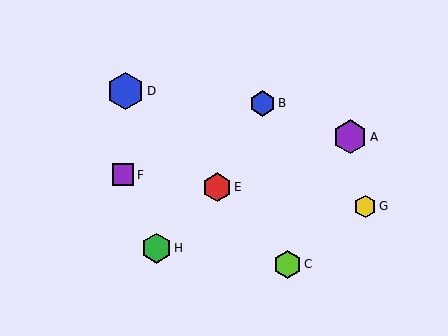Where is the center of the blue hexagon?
The center of the blue hexagon is at (126, 91).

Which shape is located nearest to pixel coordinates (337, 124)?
The purple hexagon (labeled A) at (350, 137) is nearest to that location.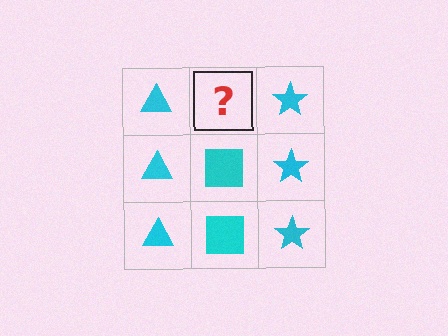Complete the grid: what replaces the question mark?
The question mark should be replaced with a cyan square.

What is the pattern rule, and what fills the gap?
The rule is that each column has a consistent shape. The gap should be filled with a cyan square.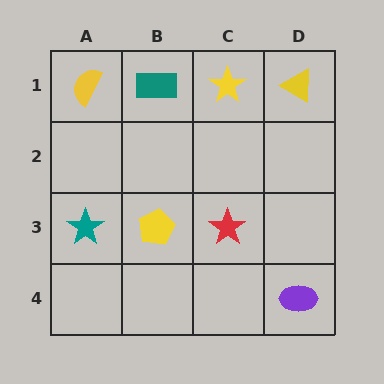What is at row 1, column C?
A yellow star.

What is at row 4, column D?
A purple ellipse.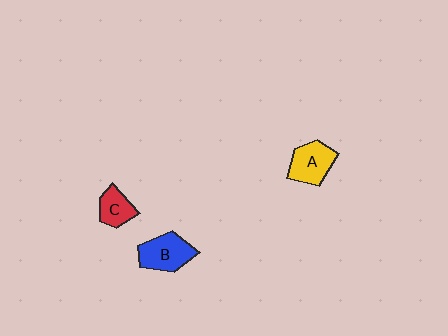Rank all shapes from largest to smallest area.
From largest to smallest: B (blue), A (yellow), C (red).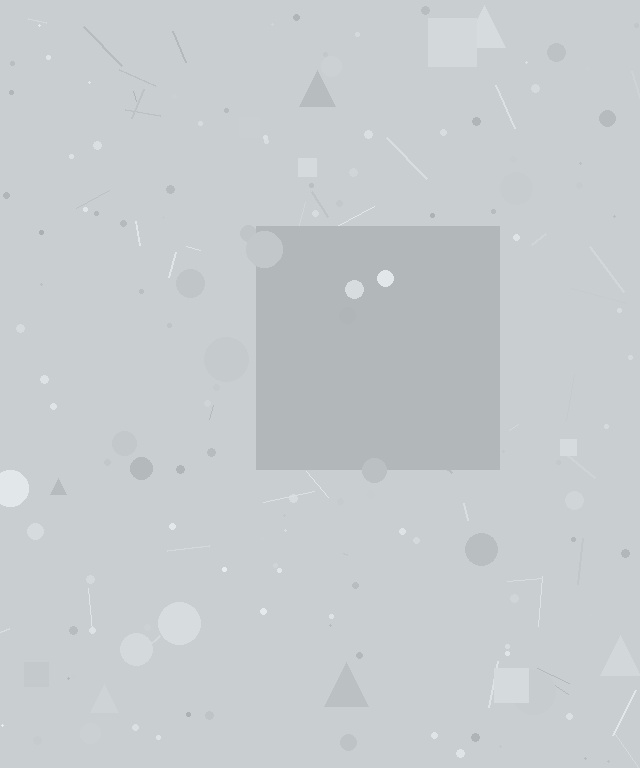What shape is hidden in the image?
A square is hidden in the image.